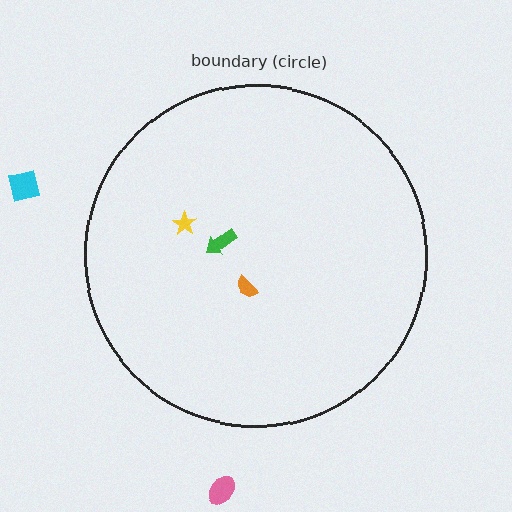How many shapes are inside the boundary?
3 inside, 2 outside.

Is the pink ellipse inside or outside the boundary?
Outside.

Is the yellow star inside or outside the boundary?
Inside.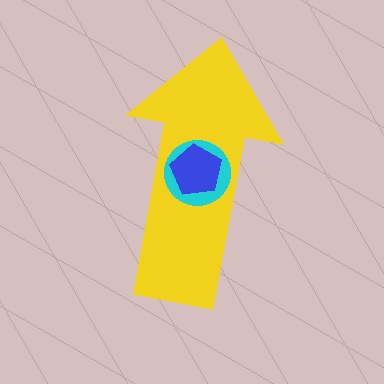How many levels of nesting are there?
3.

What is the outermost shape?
The yellow arrow.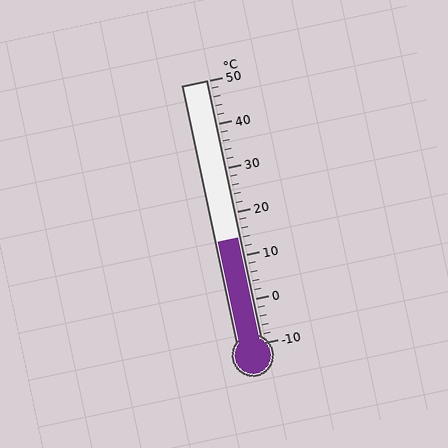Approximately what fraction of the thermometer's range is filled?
The thermometer is filled to approximately 40% of its range.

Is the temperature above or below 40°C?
The temperature is below 40°C.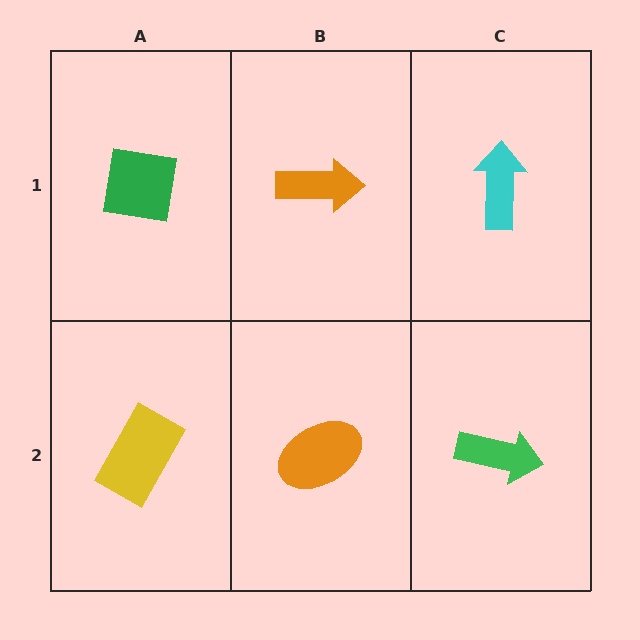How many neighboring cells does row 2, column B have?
3.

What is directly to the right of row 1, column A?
An orange arrow.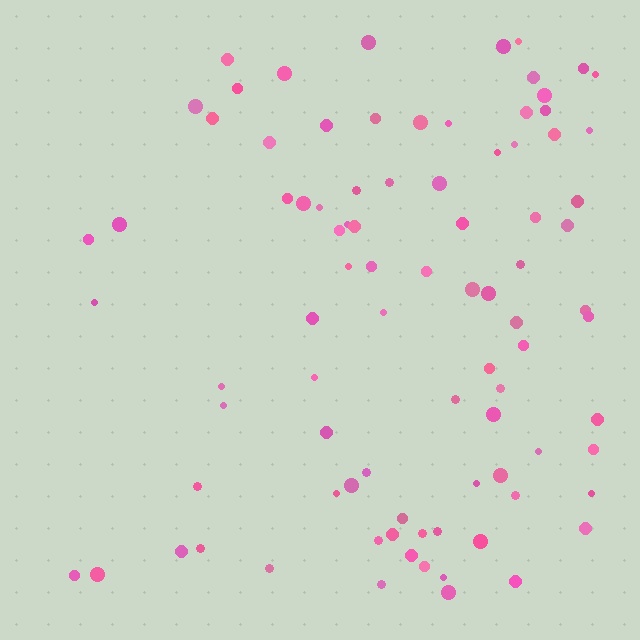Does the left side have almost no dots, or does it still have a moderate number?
Still a moderate number, just noticeably fewer than the right.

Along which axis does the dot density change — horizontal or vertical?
Horizontal.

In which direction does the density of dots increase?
From left to right, with the right side densest.